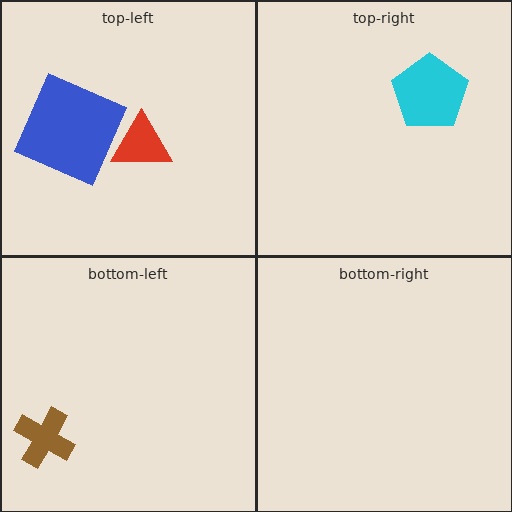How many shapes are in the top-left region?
2.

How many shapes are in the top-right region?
1.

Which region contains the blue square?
The top-left region.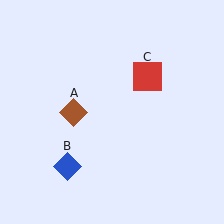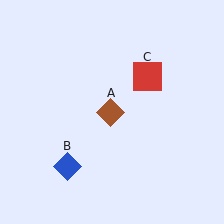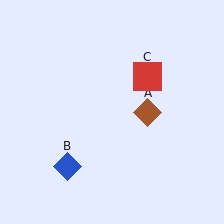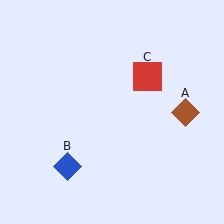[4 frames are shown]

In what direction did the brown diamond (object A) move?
The brown diamond (object A) moved right.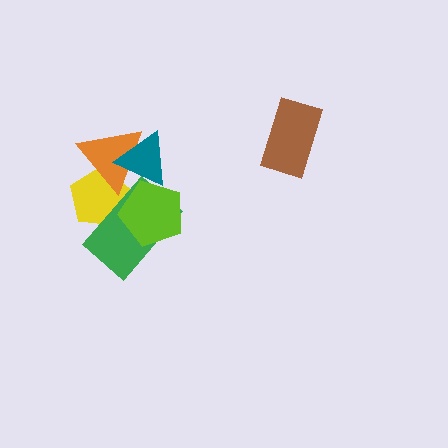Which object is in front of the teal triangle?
The lime pentagon is in front of the teal triangle.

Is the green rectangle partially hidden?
Yes, it is partially covered by another shape.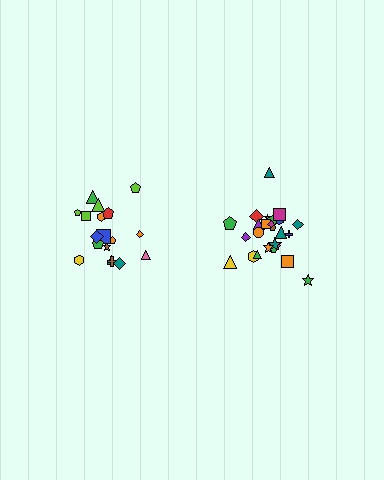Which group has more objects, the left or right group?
The right group.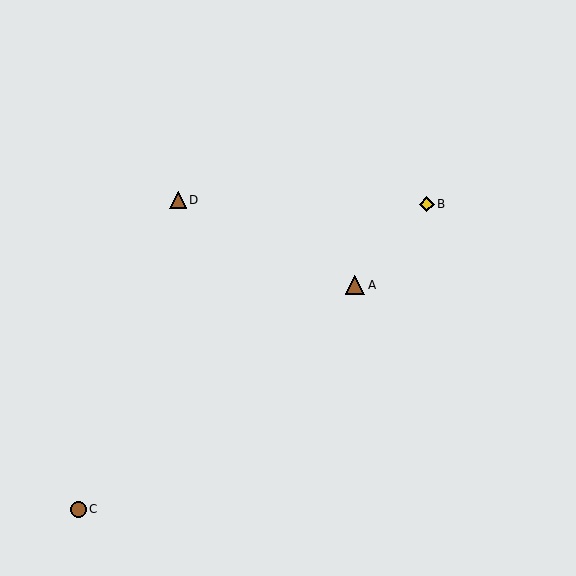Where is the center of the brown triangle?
The center of the brown triangle is at (355, 285).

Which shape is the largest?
The brown triangle (labeled A) is the largest.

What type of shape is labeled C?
Shape C is a brown circle.